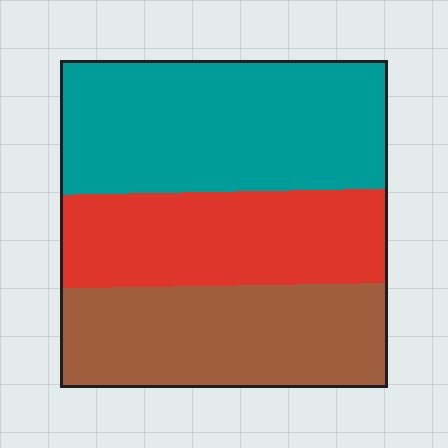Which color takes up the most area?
Teal, at roughly 40%.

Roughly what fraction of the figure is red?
Red takes up about one quarter (1/4) of the figure.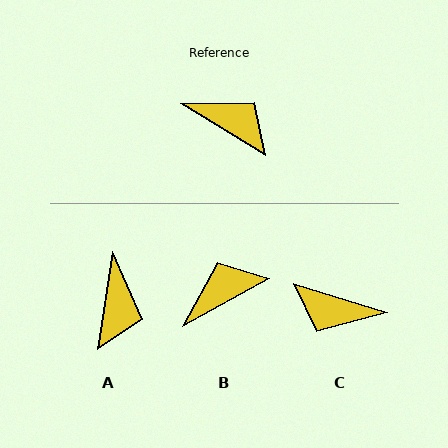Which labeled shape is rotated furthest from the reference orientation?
C, about 166 degrees away.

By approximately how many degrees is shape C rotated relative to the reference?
Approximately 166 degrees clockwise.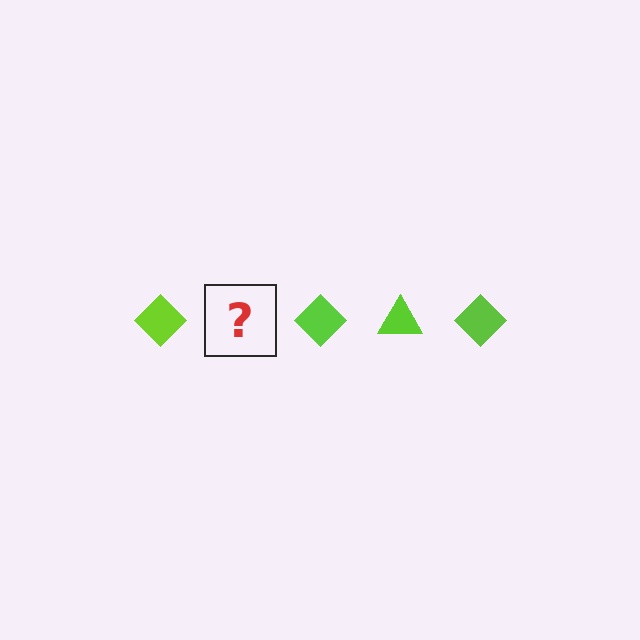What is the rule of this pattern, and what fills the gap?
The rule is that the pattern cycles through diamond, triangle shapes in lime. The gap should be filled with a lime triangle.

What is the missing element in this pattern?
The missing element is a lime triangle.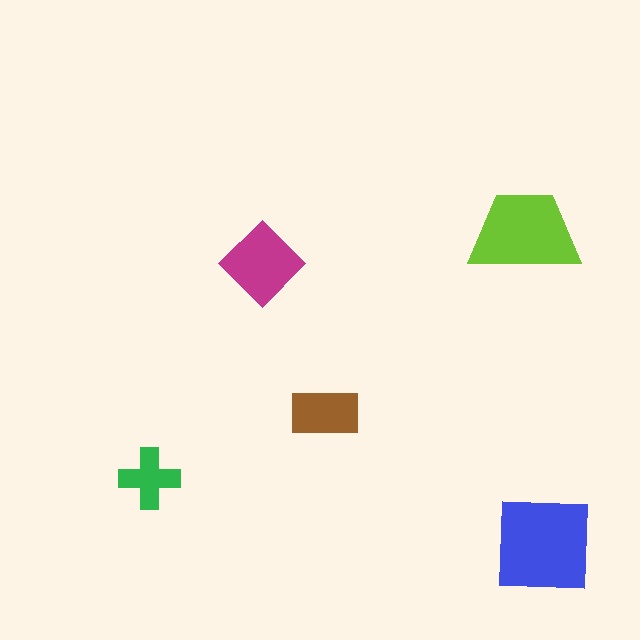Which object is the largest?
The blue square.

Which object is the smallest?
The green cross.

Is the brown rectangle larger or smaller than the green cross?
Larger.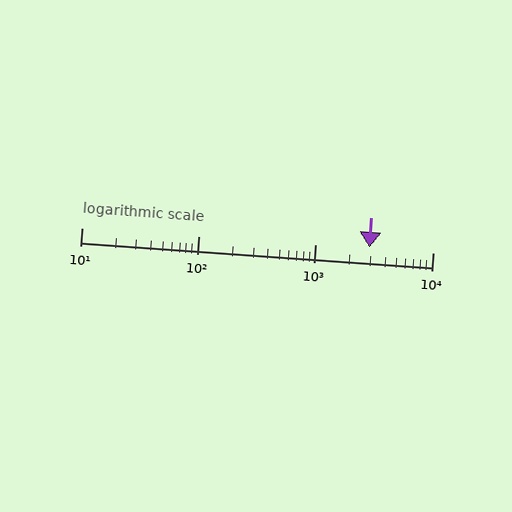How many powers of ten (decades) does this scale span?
The scale spans 3 decades, from 10 to 10000.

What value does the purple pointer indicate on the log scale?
The pointer indicates approximately 2900.